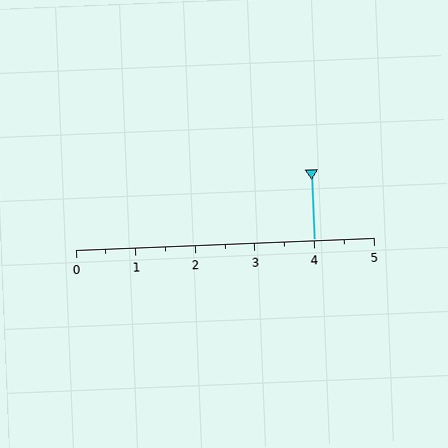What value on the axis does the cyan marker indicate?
The marker indicates approximately 4.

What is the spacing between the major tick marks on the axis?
The major ticks are spaced 1 apart.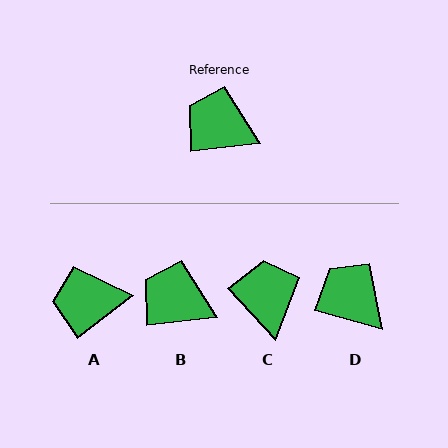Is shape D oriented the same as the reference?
No, it is off by about 22 degrees.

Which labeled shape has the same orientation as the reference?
B.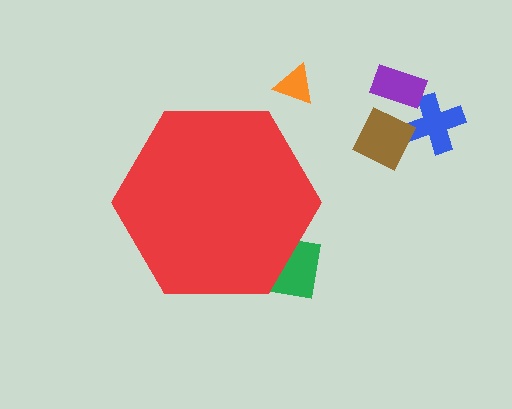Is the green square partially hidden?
Yes, the green square is partially hidden behind the red hexagon.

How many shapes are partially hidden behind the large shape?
1 shape is partially hidden.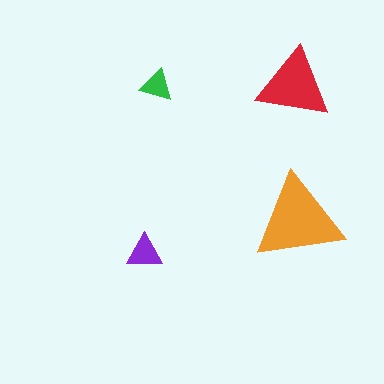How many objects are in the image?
There are 4 objects in the image.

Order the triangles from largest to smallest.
the orange one, the red one, the purple one, the green one.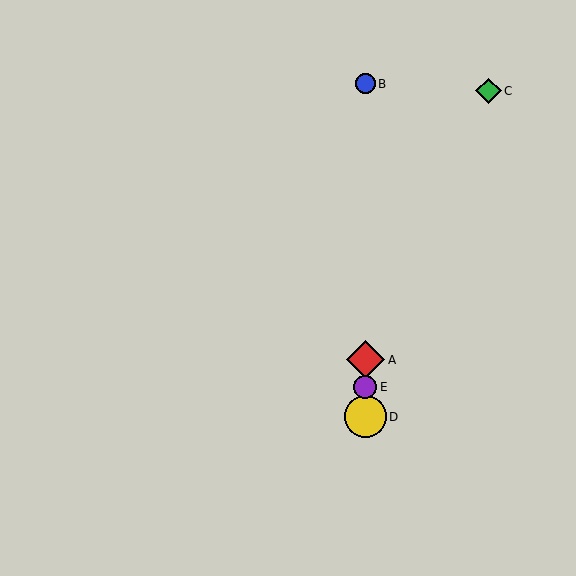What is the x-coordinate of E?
Object E is at x≈365.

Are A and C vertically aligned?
No, A is at x≈365 and C is at x≈488.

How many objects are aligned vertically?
4 objects (A, B, D, E) are aligned vertically.